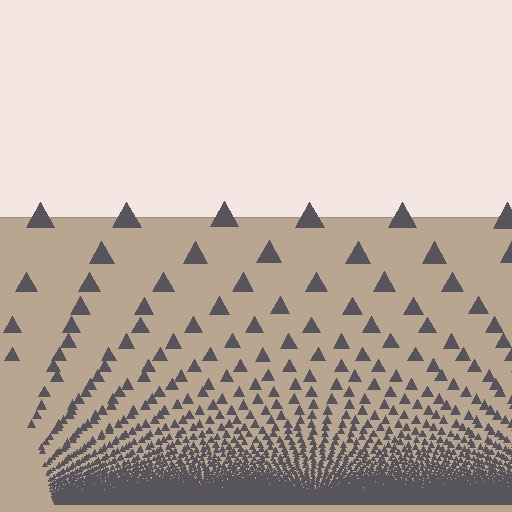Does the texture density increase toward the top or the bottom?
Density increases toward the bottom.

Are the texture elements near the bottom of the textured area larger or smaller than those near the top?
Smaller. The gradient is inverted — elements near the bottom are smaller and denser.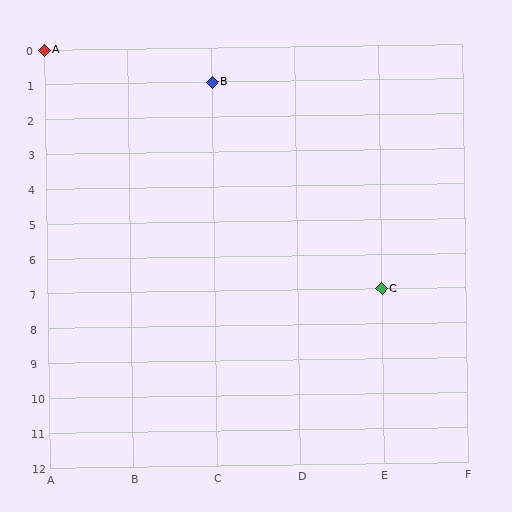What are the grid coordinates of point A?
Point A is at grid coordinates (A, 0).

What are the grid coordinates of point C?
Point C is at grid coordinates (E, 7).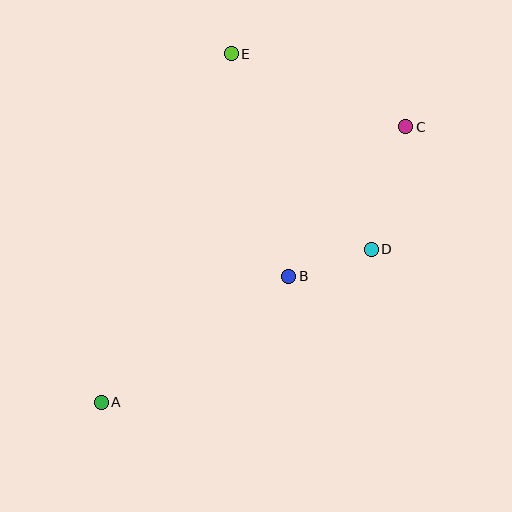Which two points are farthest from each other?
Points A and C are farthest from each other.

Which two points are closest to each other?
Points B and D are closest to each other.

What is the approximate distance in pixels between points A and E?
The distance between A and E is approximately 372 pixels.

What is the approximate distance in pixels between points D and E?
The distance between D and E is approximately 240 pixels.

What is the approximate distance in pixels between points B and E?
The distance between B and E is approximately 230 pixels.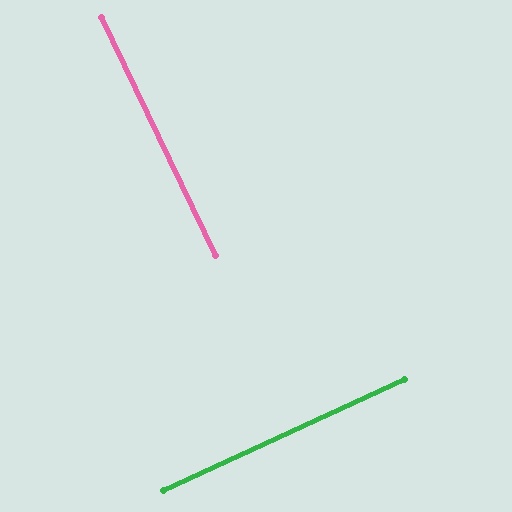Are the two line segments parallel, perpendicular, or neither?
Perpendicular — they meet at approximately 89°.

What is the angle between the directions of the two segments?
Approximately 89 degrees.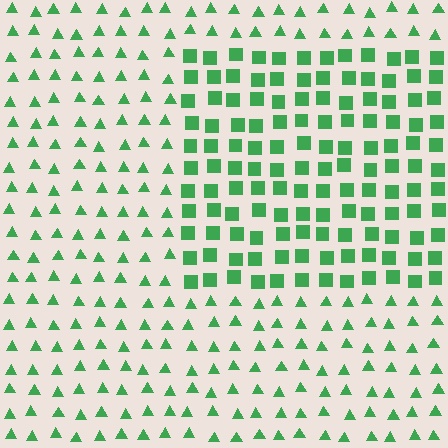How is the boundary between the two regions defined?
The boundary is defined by a change in element shape: squares inside vs. triangles outside. All elements share the same color and spacing.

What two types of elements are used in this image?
The image uses squares inside the rectangle region and triangles outside it.